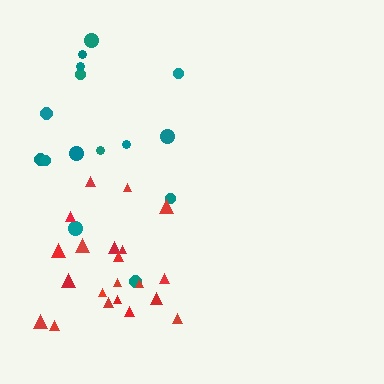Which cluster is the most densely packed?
Red.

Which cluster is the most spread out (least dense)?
Teal.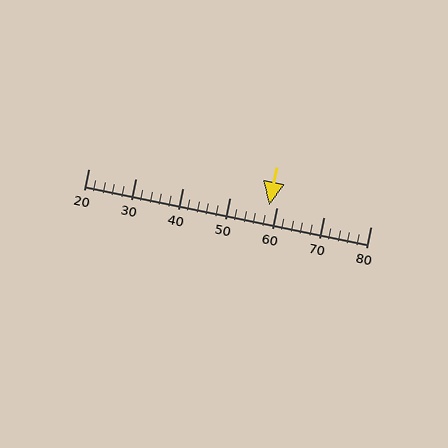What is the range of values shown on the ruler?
The ruler shows values from 20 to 80.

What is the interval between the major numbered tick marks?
The major tick marks are spaced 10 units apart.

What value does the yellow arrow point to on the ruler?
The yellow arrow points to approximately 58.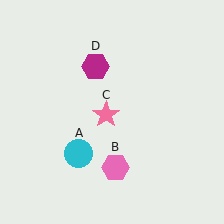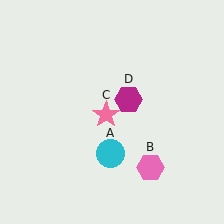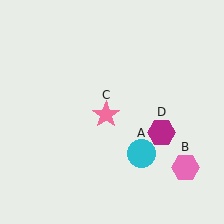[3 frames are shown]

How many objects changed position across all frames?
3 objects changed position: cyan circle (object A), pink hexagon (object B), magenta hexagon (object D).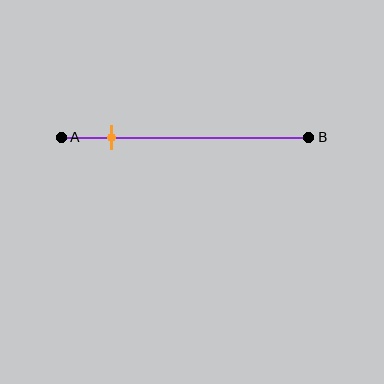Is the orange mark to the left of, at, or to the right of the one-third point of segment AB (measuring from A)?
The orange mark is to the left of the one-third point of segment AB.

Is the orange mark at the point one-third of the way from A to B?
No, the mark is at about 20% from A, not at the 33% one-third point.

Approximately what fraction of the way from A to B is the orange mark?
The orange mark is approximately 20% of the way from A to B.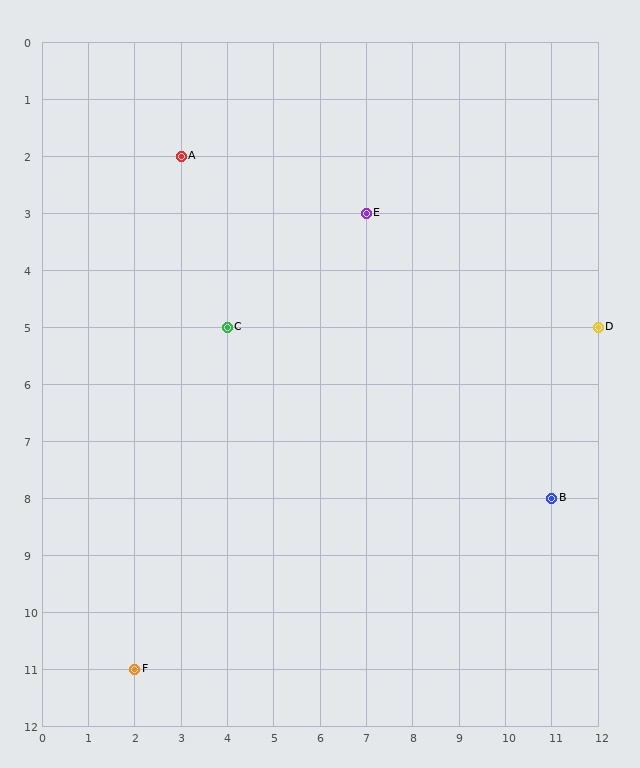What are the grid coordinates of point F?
Point F is at grid coordinates (2, 11).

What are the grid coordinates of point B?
Point B is at grid coordinates (11, 8).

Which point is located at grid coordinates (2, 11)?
Point F is at (2, 11).